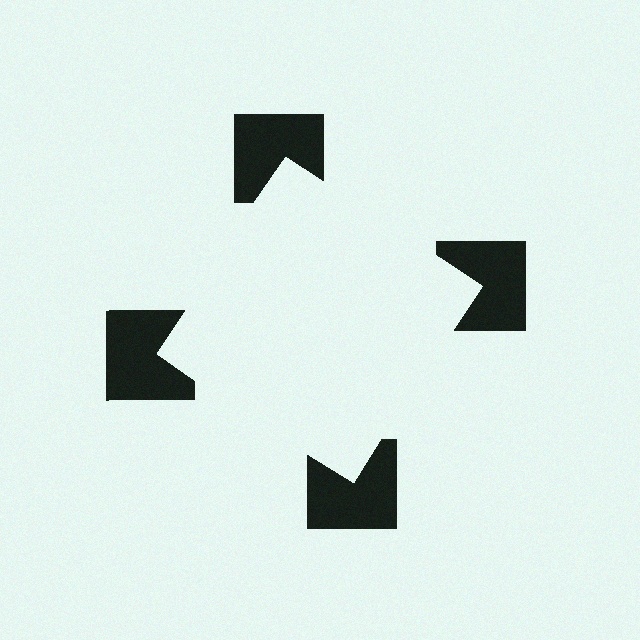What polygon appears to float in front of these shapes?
An illusory square — its edges are inferred from the aligned wedge cuts in the notched squares, not physically drawn.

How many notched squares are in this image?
There are 4 — one at each vertex of the illusory square.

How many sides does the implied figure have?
4 sides.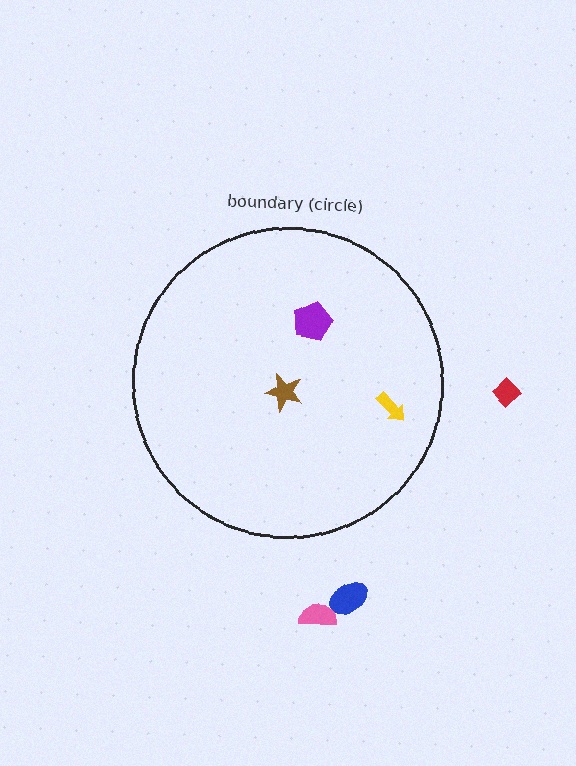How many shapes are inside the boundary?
3 inside, 3 outside.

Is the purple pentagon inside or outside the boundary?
Inside.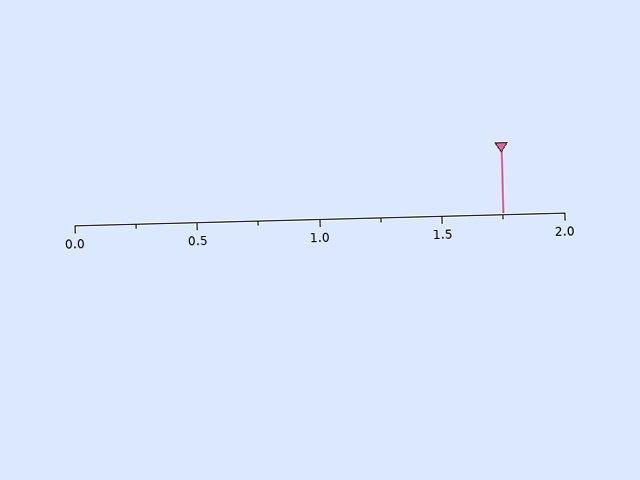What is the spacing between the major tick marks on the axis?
The major ticks are spaced 0.5 apart.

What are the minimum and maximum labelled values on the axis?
The axis runs from 0.0 to 2.0.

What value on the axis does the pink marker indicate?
The marker indicates approximately 1.75.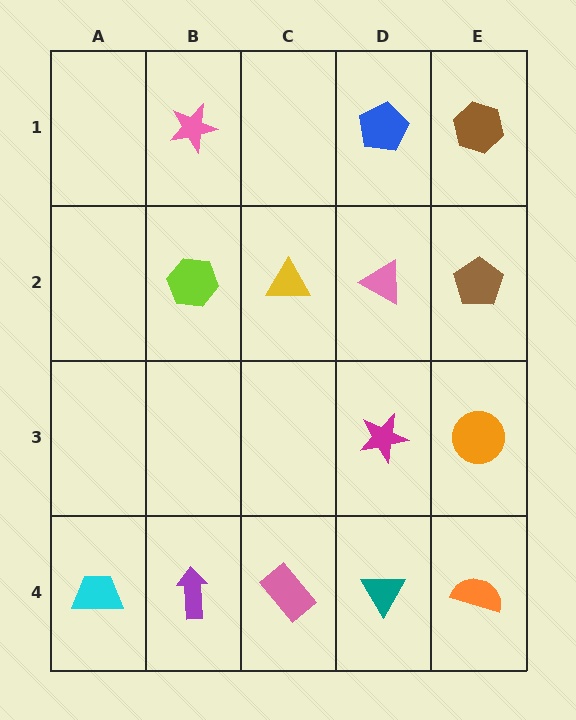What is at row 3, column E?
An orange circle.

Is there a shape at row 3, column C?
No, that cell is empty.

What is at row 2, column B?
A lime hexagon.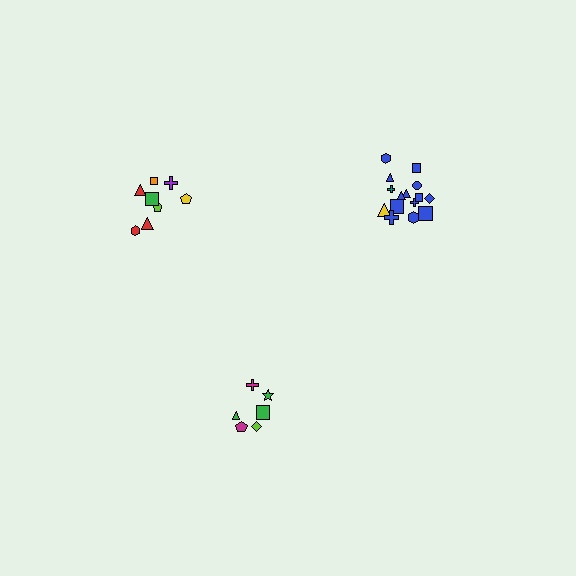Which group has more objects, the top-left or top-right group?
The top-right group.